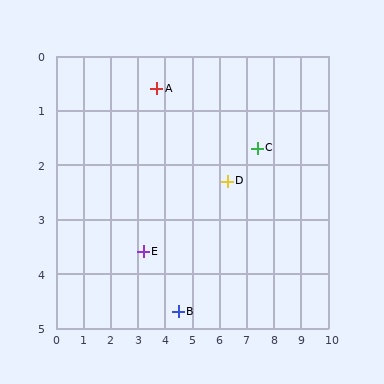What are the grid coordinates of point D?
Point D is at approximately (6.3, 2.3).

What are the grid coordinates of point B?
Point B is at approximately (4.5, 4.7).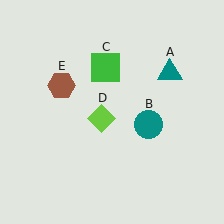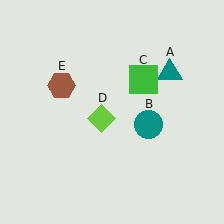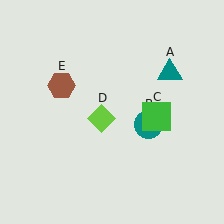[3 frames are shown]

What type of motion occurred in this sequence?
The green square (object C) rotated clockwise around the center of the scene.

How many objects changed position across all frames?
1 object changed position: green square (object C).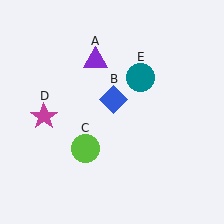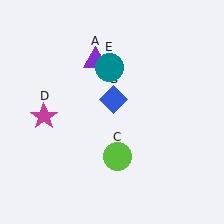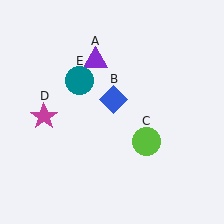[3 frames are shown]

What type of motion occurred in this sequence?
The lime circle (object C), teal circle (object E) rotated counterclockwise around the center of the scene.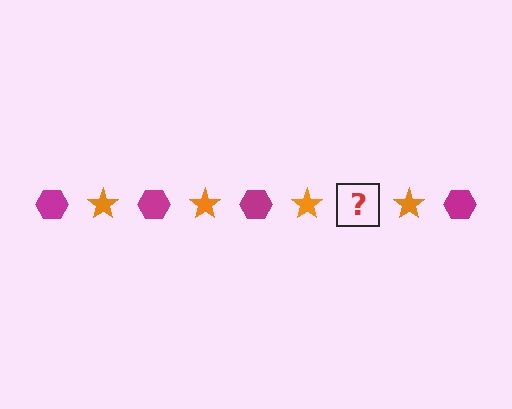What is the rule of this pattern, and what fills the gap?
The rule is that the pattern alternates between magenta hexagon and orange star. The gap should be filled with a magenta hexagon.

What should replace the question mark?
The question mark should be replaced with a magenta hexagon.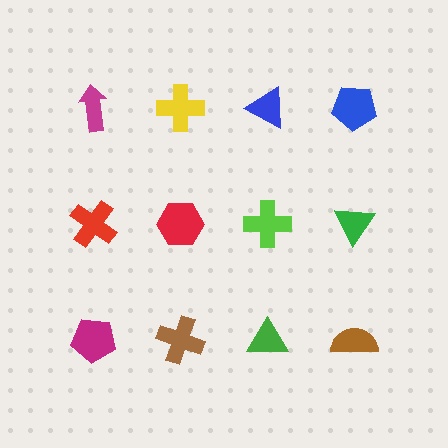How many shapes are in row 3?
4 shapes.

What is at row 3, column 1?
A magenta pentagon.